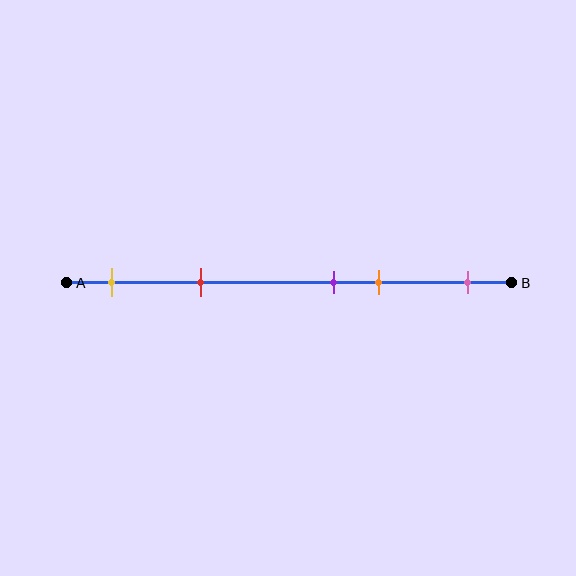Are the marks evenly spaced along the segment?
No, the marks are not evenly spaced.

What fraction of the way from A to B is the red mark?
The red mark is approximately 30% (0.3) of the way from A to B.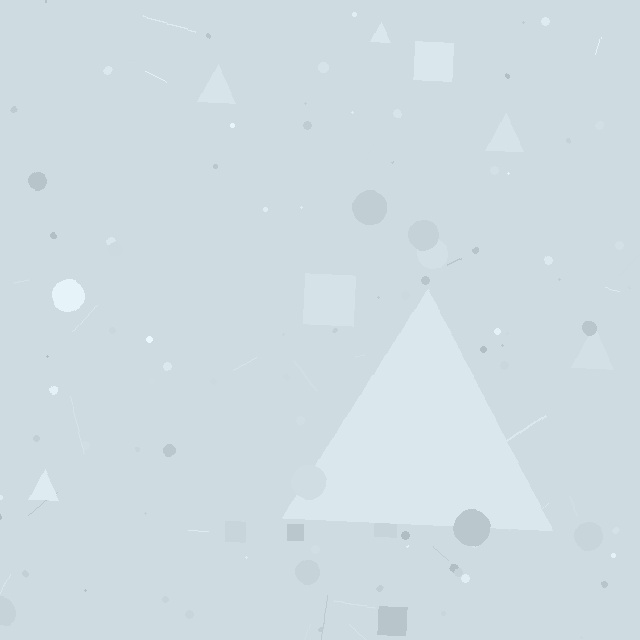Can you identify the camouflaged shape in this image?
The camouflaged shape is a triangle.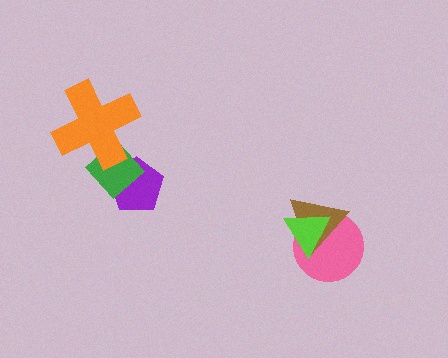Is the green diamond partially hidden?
Yes, it is partially covered by another shape.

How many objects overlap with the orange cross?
1 object overlaps with the orange cross.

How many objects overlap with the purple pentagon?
1 object overlaps with the purple pentagon.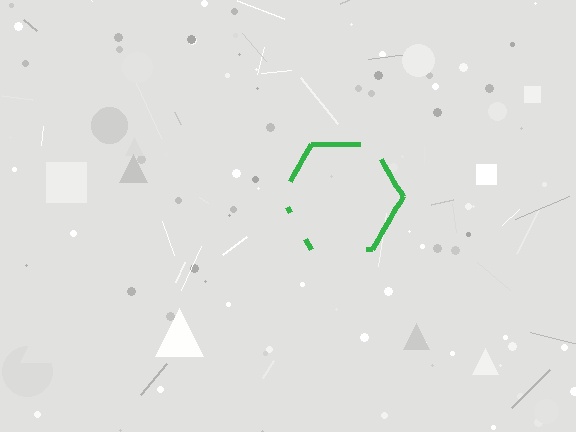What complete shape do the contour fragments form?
The contour fragments form a hexagon.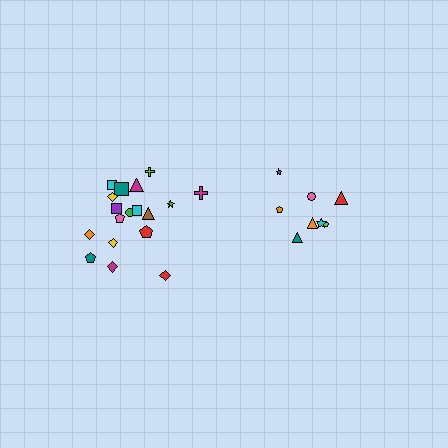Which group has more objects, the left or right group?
The left group.